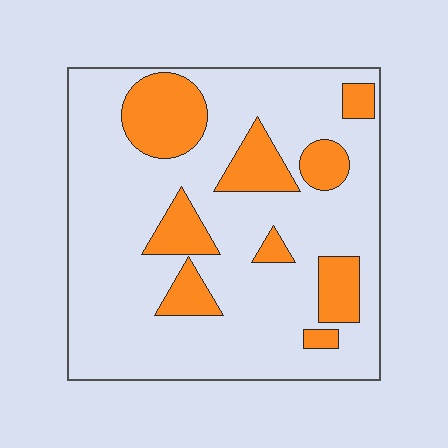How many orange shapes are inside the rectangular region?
9.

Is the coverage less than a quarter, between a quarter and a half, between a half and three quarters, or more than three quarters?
Less than a quarter.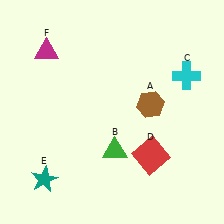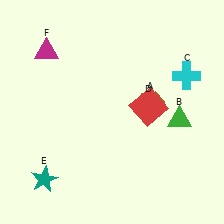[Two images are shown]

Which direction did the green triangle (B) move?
The green triangle (B) moved right.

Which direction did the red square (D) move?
The red square (D) moved up.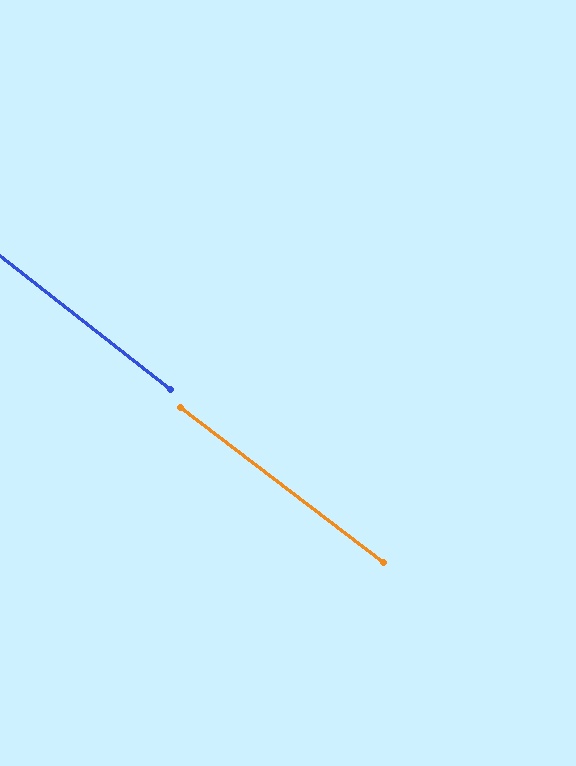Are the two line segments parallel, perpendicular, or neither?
Parallel — their directions differ by only 0.3°.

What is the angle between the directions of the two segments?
Approximately 0 degrees.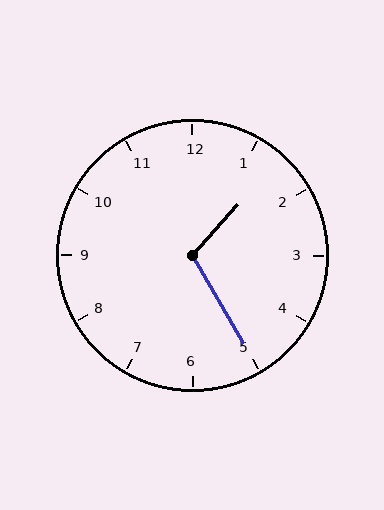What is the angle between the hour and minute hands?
Approximately 108 degrees.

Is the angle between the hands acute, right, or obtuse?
It is obtuse.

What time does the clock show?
1:25.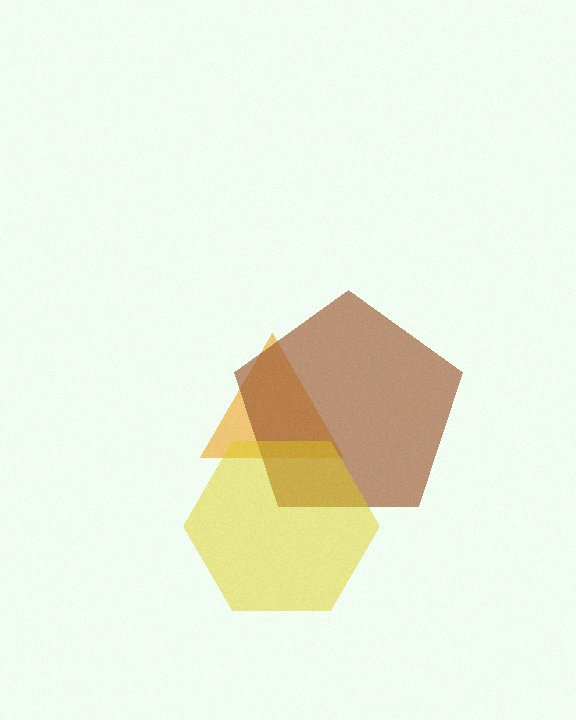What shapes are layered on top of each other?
The layered shapes are: an orange triangle, a brown pentagon, a yellow hexagon.